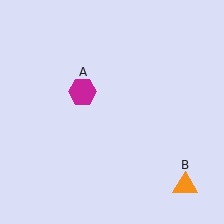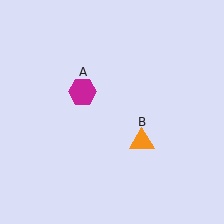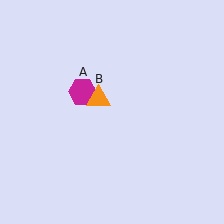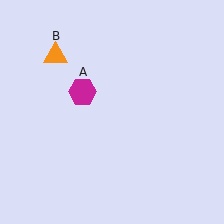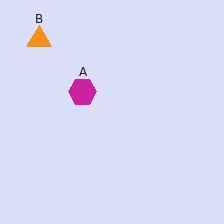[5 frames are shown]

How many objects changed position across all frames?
1 object changed position: orange triangle (object B).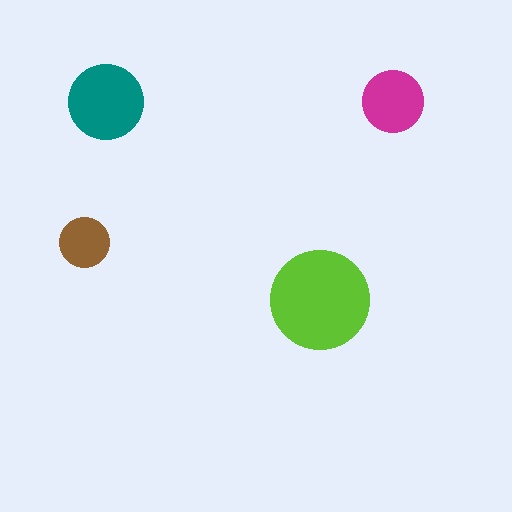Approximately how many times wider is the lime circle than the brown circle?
About 2 times wider.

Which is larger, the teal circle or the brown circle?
The teal one.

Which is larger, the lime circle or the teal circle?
The lime one.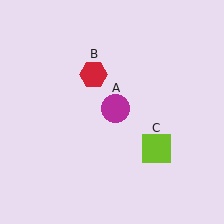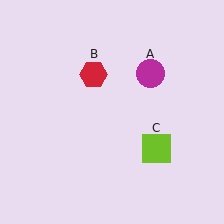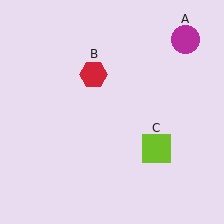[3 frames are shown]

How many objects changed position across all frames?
1 object changed position: magenta circle (object A).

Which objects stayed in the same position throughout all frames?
Red hexagon (object B) and lime square (object C) remained stationary.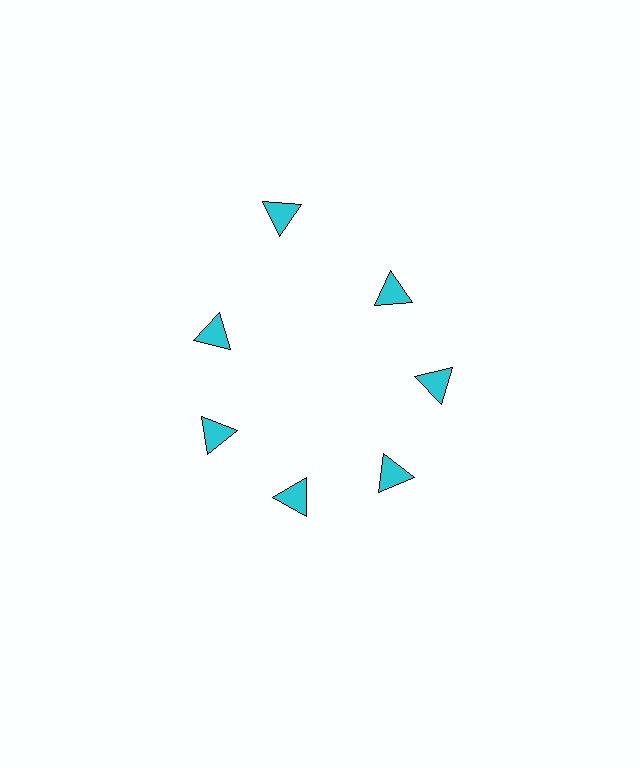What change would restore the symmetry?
The symmetry would be restored by moving it inward, back onto the ring so that all 7 triangles sit at equal angles and equal distance from the center.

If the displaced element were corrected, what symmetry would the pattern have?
It would have 7-fold rotational symmetry — the pattern would map onto itself every 51 degrees.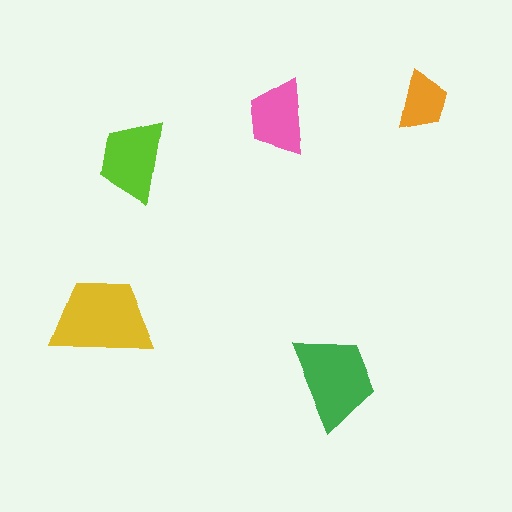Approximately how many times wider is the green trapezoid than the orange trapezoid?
About 1.5 times wider.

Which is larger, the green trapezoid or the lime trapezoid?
The green one.